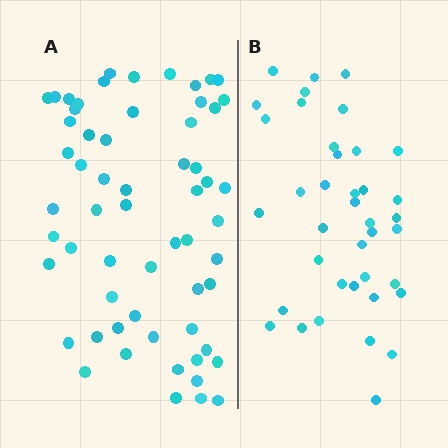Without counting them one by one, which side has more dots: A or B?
Region A (the left region) has more dots.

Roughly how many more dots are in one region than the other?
Region A has approximately 20 more dots than region B.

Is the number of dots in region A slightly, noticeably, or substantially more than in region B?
Region A has substantially more. The ratio is roughly 1.5 to 1.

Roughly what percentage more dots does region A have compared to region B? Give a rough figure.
About 55% more.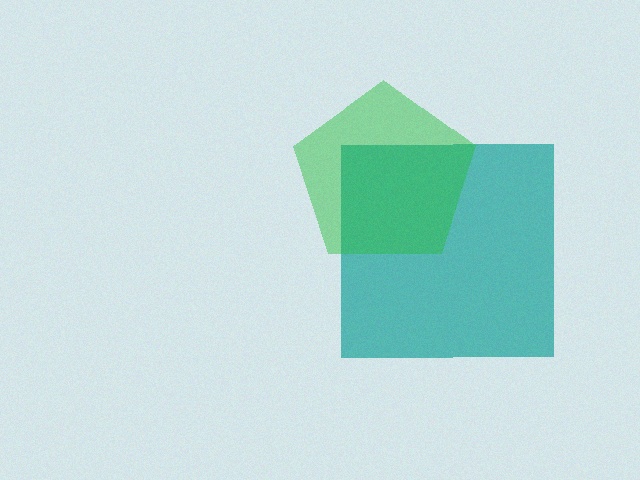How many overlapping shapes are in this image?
There are 2 overlapping shapes in the image.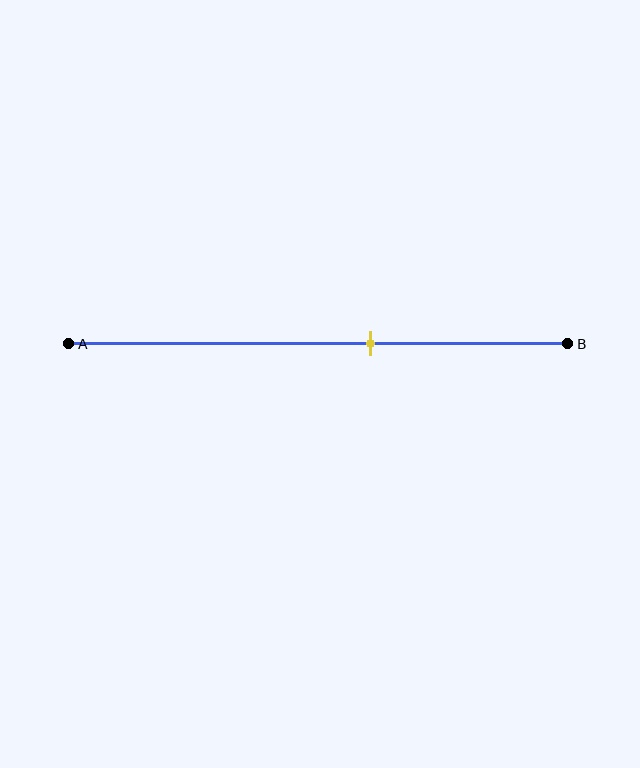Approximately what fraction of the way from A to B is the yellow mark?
The yellow mark is approximately 60% of the way from A to B.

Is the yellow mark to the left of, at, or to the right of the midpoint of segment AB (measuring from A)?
The yellow mark is to the right of the midpoint of segment AB.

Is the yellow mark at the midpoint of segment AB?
No, the mark is at about 60% from A, not at the 50% midpoint.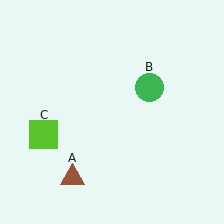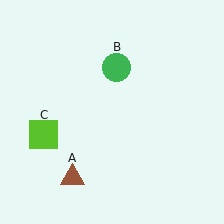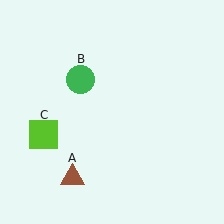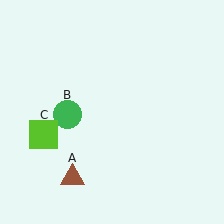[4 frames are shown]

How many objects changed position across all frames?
1 object changed position: green circle (object B).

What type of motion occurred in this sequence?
The green circle (object B) rotated counterclockwise around the center of the scene.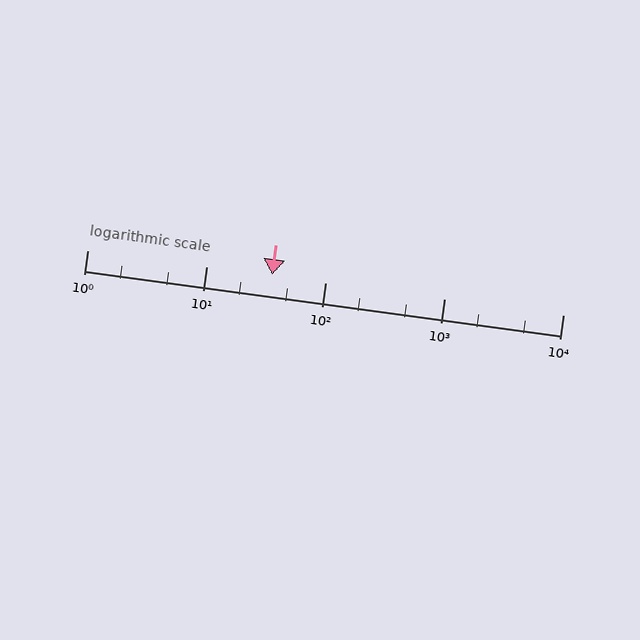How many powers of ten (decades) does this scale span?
The scale spans 4 decades, from 1 to 10000.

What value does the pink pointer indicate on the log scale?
The pointer indicates approximately 36.